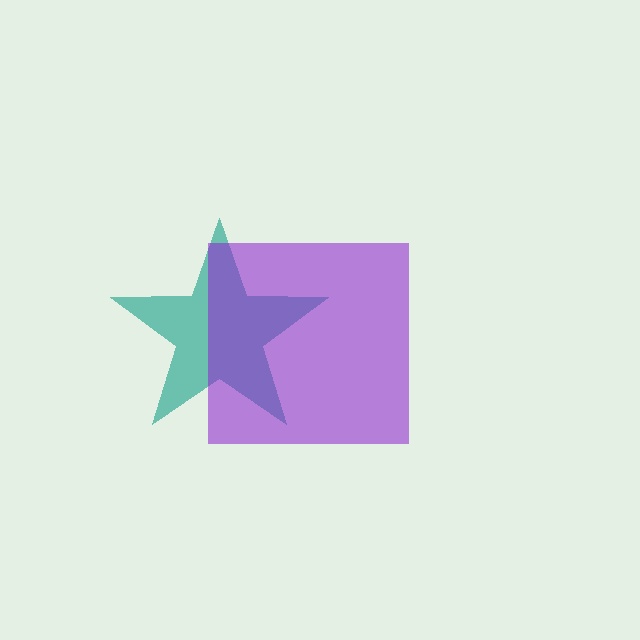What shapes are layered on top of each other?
The layered shapes are: a teal star, a purple square.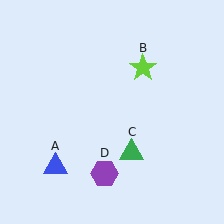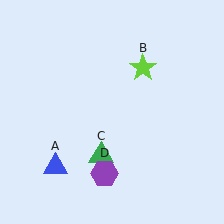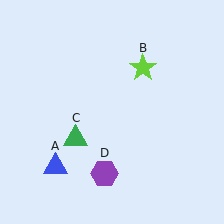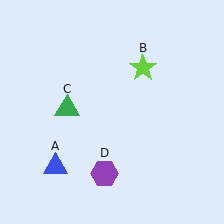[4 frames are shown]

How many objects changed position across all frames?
1 object changed position: green triangle (object C).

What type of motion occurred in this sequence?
The green triangle (object C) rotated clockwise around the center of the scene.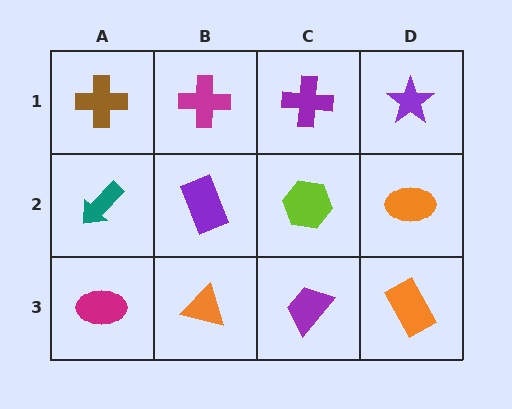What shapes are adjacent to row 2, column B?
A magenta cross (row 1, column B), an orange triangle (row 3, column B), a teal arrow (row 2, column A), a lime hexagon (row 2, column C).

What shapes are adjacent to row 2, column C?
A purple cross (row 1, column C), a purple trapezoid (row 3, column C), a purple rectangle (row 2, column B), an orange ellipse (row 2, column D).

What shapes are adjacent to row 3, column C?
A lime hexagon (row 2, column C), an orange triangle (row 3, column B), an orange rectangle (row 3, column D).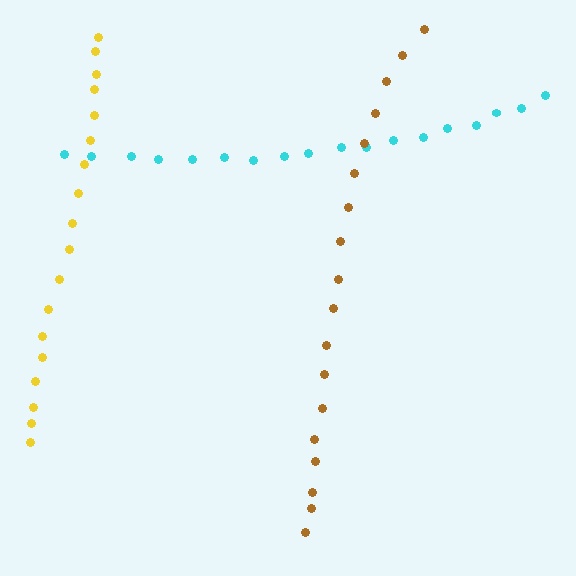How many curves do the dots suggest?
There are 3 distinct paths.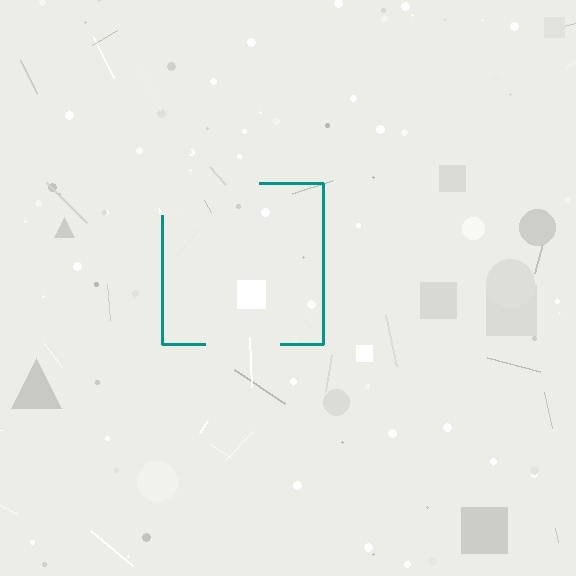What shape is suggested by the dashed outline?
The dashed outline suggests a square.